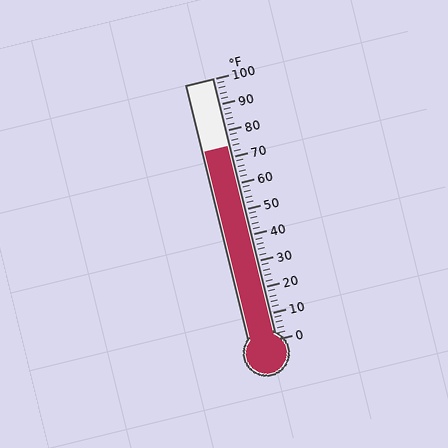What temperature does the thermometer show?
The thermometer shows approximately 74°F.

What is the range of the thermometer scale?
The thermometer scale ranges from 0°F to 100°F.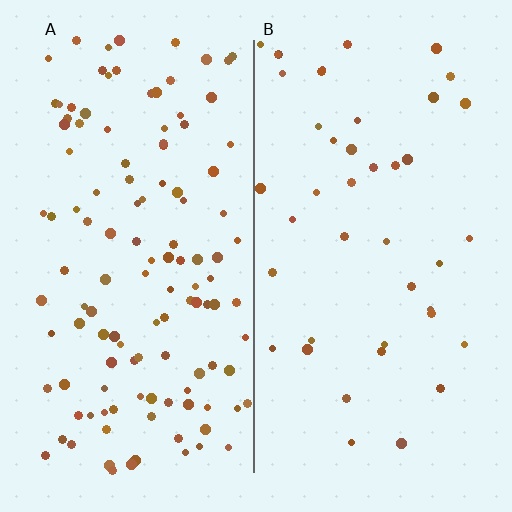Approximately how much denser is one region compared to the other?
Approximately 2.8× — region A over region B.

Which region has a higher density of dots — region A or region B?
A (the left).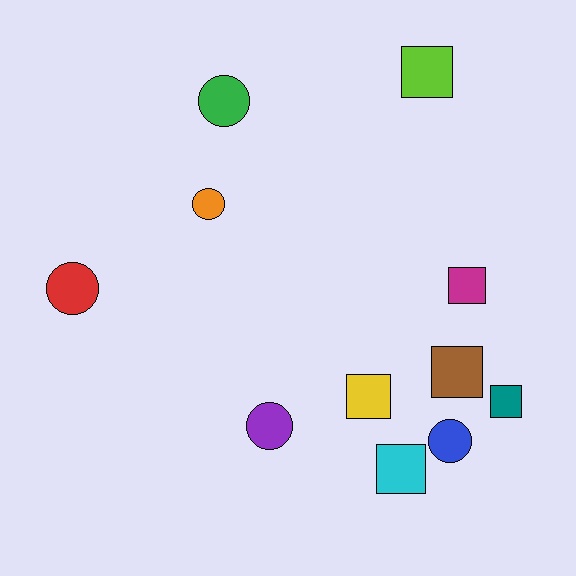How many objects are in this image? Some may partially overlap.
There are 11 objects.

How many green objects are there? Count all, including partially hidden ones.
There is 1 green object.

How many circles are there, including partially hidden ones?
There are 5 circles.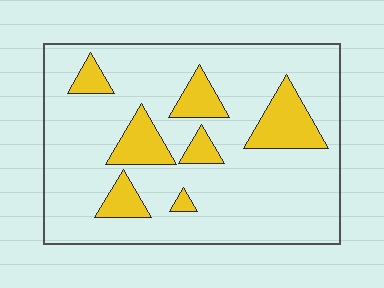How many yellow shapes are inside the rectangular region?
7.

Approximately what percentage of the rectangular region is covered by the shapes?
Approximately 20%.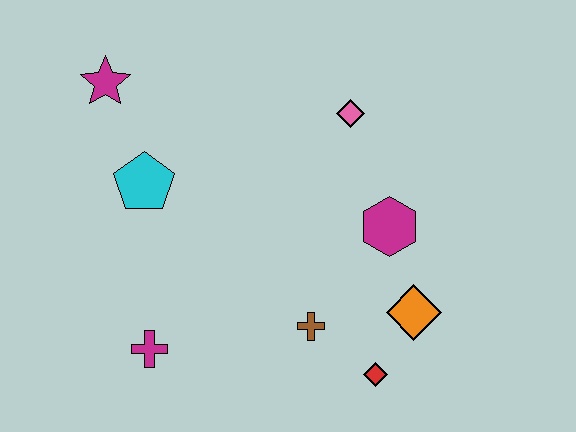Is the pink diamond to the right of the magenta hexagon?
No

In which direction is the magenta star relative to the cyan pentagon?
The magenta star is above the cyan pentagon.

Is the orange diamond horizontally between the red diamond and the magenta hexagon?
No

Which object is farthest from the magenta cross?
The pink diamond is farthest from the magenta cross.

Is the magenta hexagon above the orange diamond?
Yes